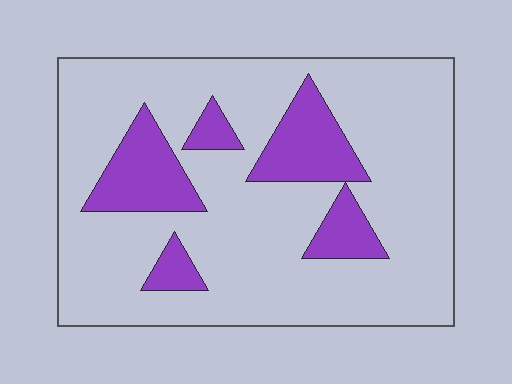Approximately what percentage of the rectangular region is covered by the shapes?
Approximately 20%.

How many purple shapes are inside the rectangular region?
5.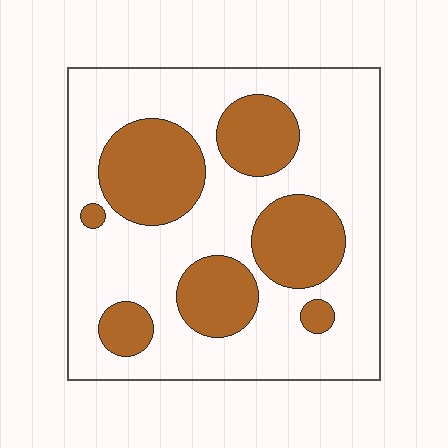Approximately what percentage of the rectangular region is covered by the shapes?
Approximately 30%.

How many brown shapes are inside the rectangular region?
7.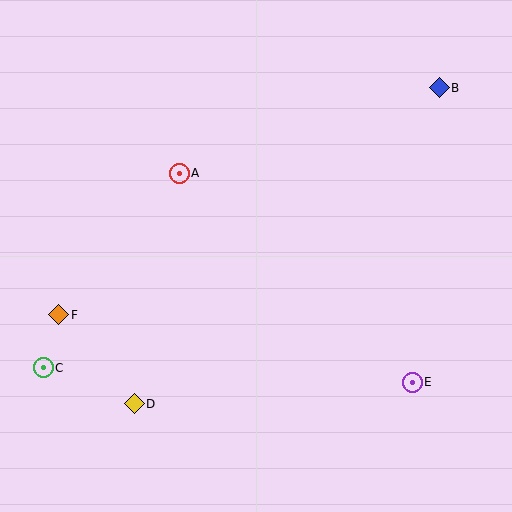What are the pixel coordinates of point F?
Point F is at (59, 315).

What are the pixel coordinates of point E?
Point E is at (412, 382).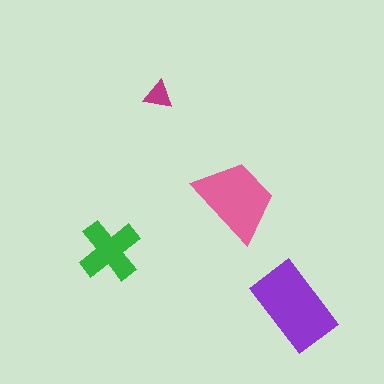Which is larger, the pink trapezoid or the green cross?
The pink trapezoid.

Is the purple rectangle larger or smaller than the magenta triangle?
Larger.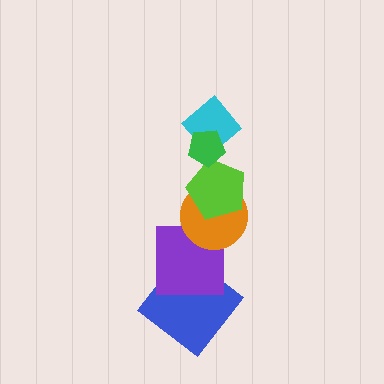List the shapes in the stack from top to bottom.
From top to bottom: the green pentagon, the cyan diamond, the lime pentagon, the orange circle, the purple square, the blue diamond.